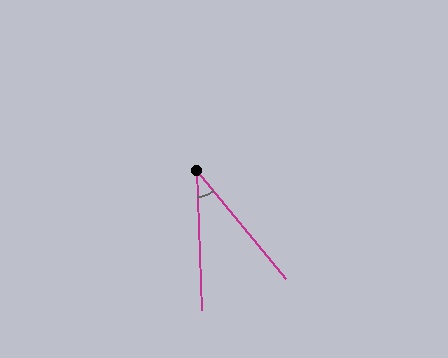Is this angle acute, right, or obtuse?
It is acute.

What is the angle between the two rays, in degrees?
Approximately 38 degrees.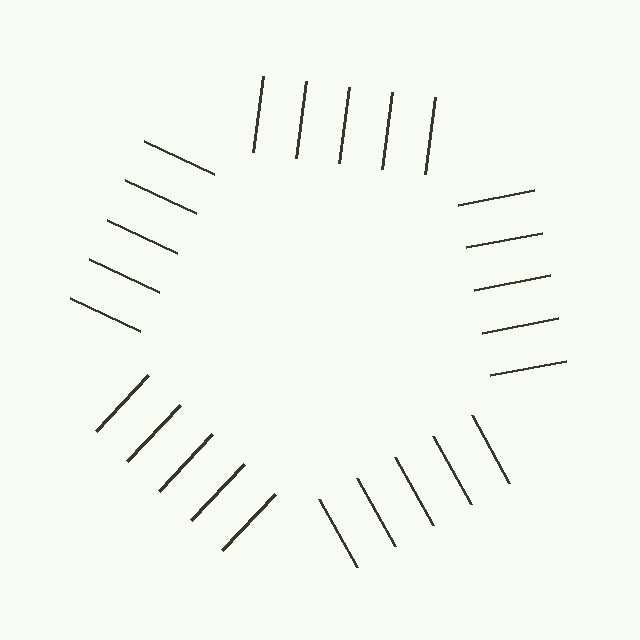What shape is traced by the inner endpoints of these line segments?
An illusory pentagon — the line segments terminate on its edges but no continuous stroke is drawn.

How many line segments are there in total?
25 — 5 along each of the 5 edges.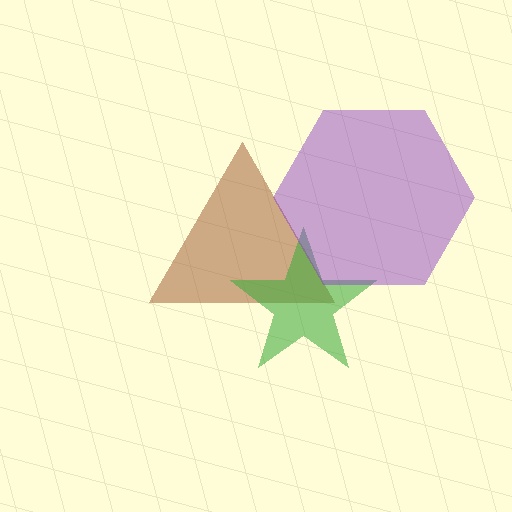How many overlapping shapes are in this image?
There are 3 overlapping shapes in the image.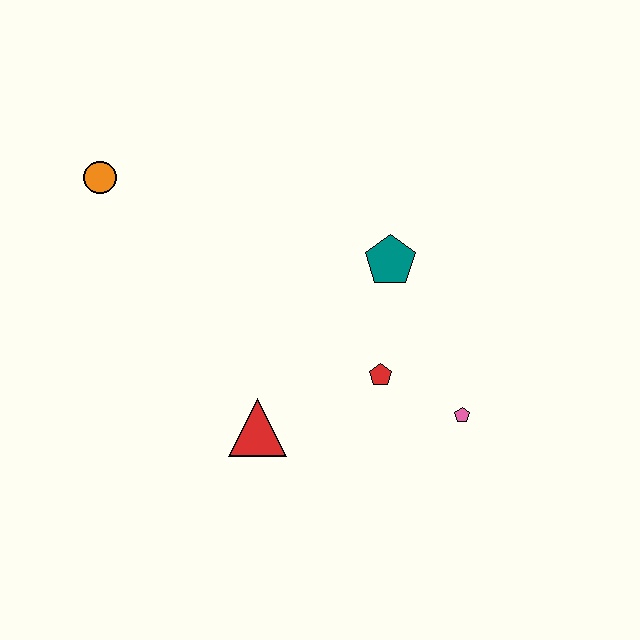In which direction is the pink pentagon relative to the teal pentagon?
The pink pentagon is below the teal pentagon.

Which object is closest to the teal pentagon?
The red pentagon is closest to the teal pentagon.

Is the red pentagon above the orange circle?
No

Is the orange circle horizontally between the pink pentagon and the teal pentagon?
No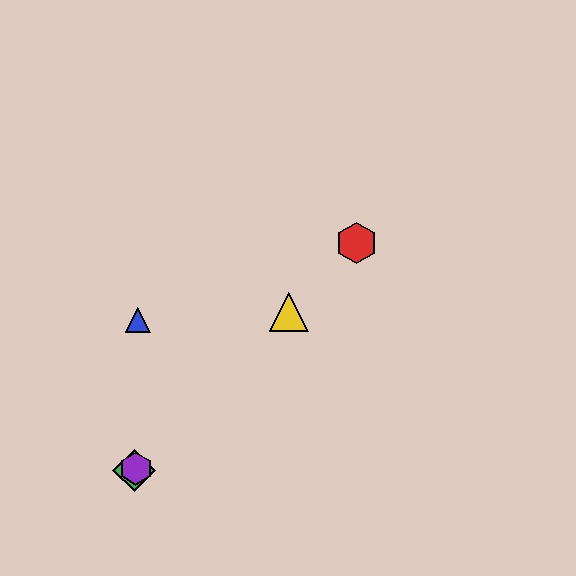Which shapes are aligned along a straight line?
The red hexagon, the green diamond, the yellow triangle, the purple hexagon are aligned along a straight line.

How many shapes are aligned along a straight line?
4 shapes (the red hexagon, the green diamond, the yellow triangle, the purple hexagon) are aligned along a straight line.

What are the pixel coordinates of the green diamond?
The green diamond is at (134, 470).